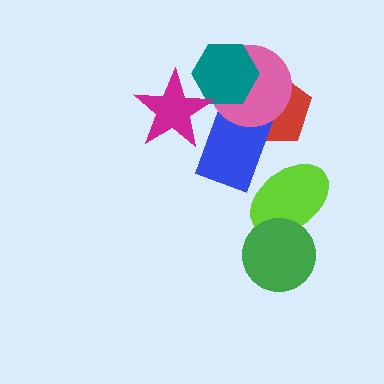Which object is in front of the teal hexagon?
The magenta star is in front of the teal hexagon.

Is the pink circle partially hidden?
Yes, it is partially covered by another shape.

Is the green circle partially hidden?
No, no other shape covers it.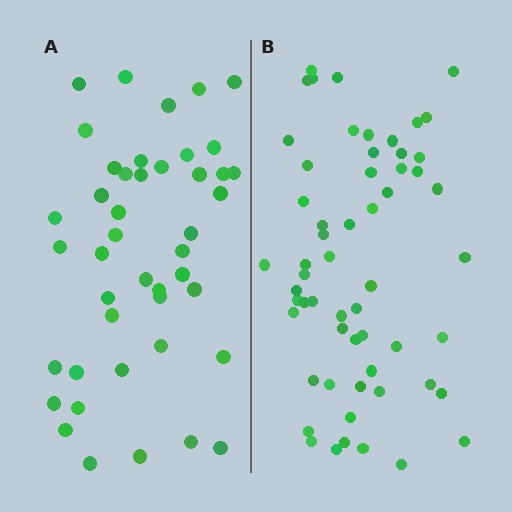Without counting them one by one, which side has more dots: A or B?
Region B (the right region) has more dots.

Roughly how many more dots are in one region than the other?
Region B has approximately 15 more dots than region A.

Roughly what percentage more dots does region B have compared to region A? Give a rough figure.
About 30% more.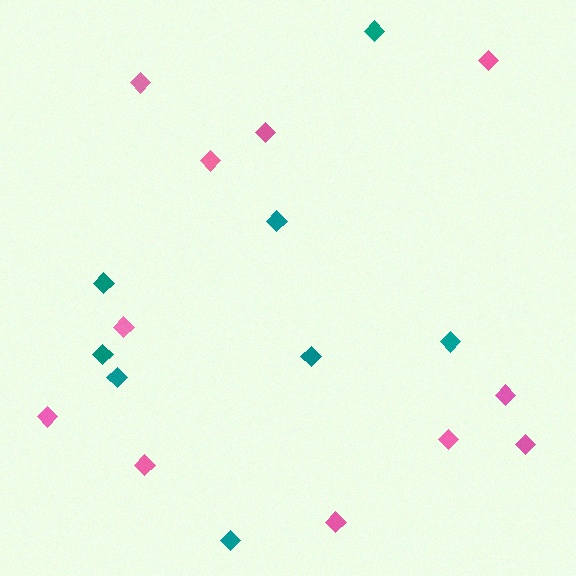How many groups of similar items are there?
There are 2 groups: one group of teal diamonds (8) and one group of pink diamonds (11).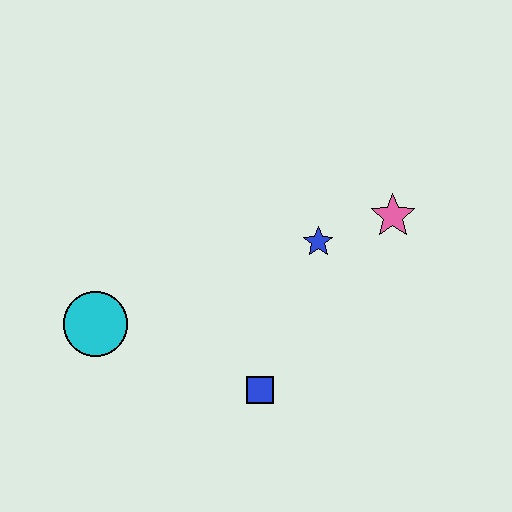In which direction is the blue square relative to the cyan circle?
The blue square is to the right of the cyan circle.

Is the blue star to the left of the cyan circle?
No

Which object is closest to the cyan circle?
The blue square is closest to the cyan circle.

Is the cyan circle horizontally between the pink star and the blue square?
No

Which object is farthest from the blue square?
The pink star is farthest from the blue square.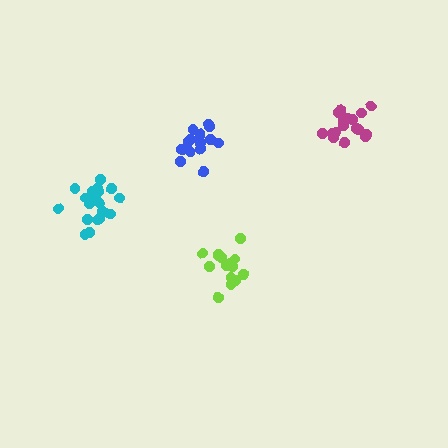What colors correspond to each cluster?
The clusters are colored: magenta, blue, lime, cyan.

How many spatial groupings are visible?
There are 4 spatial groupings.